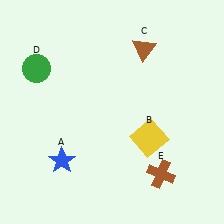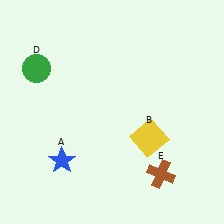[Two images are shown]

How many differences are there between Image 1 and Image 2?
There is 1 difference between the two images.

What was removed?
The brown triangle (C) was removed in Image 2.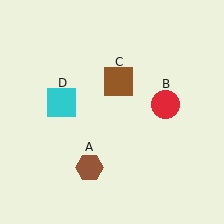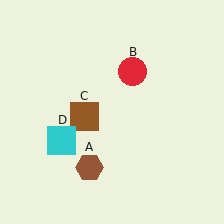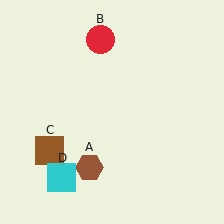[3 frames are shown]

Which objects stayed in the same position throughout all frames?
Brown hexagon (object A) remained stationary.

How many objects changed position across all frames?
3 objects changed position: red circle (object B), brown square (object C), cyan square (object D).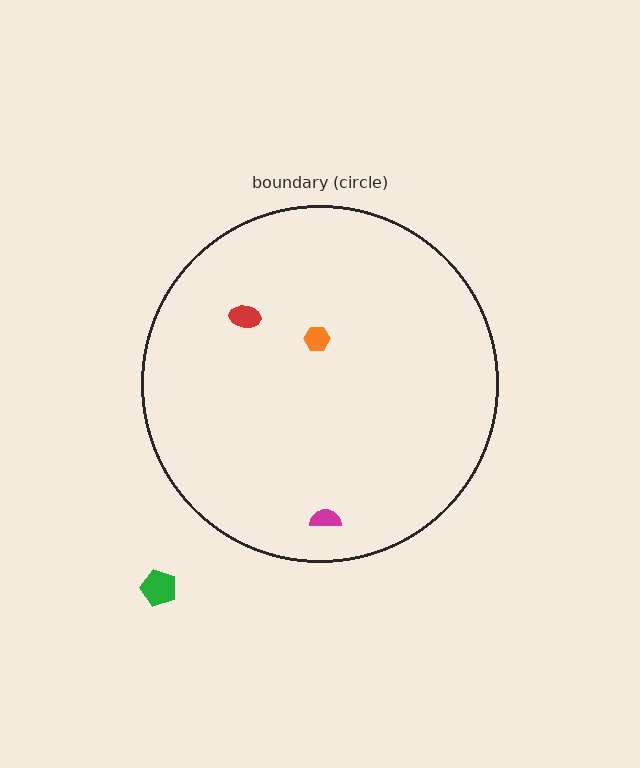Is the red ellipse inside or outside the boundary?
Inside.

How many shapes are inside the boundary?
3 inside, 1 outside.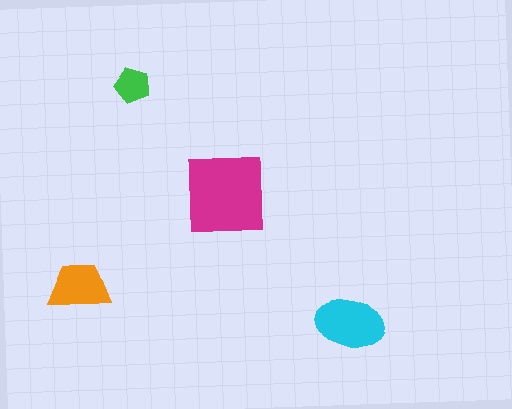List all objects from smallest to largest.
The green pentagon, the orange trapezoid, the cyan ellipse, the magenta square.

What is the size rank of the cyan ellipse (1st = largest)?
2nd.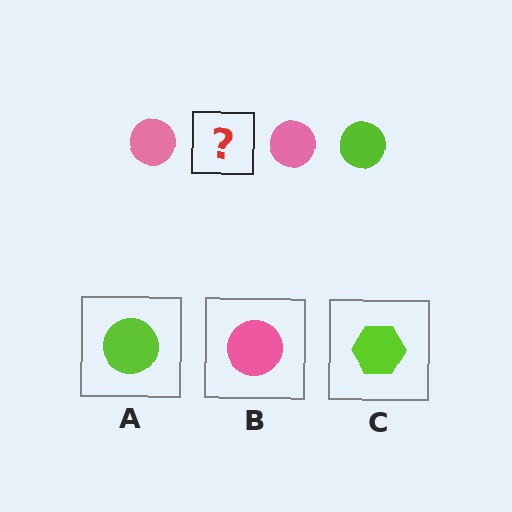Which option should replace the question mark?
Option A.